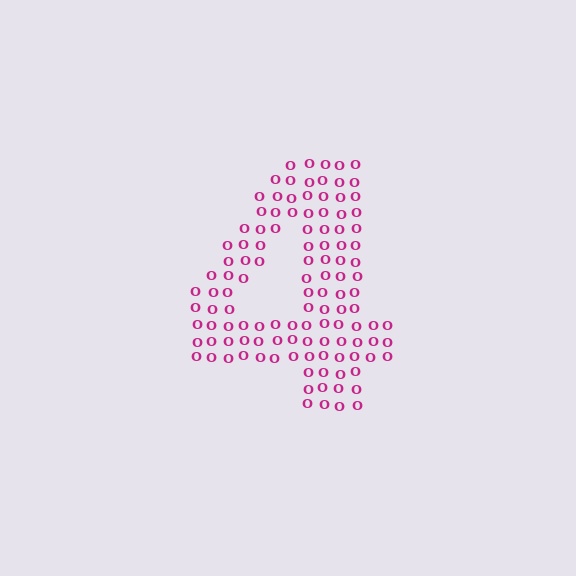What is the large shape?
The large shape is the digit 4.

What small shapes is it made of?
It is made of small letter O's.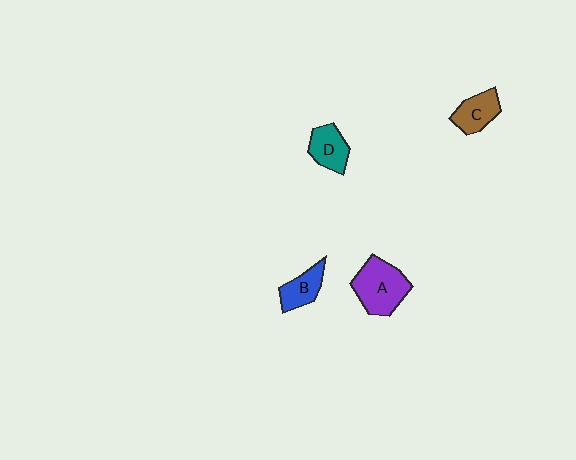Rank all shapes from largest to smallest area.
From largest to smallest: A (purple), D (teal), C (brown), B (blue).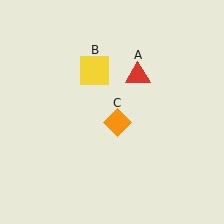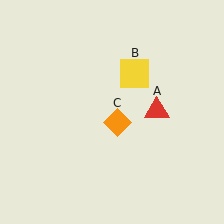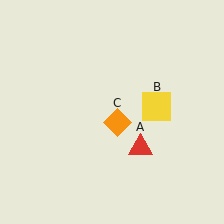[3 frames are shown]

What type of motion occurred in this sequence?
The red triangle (object A), yellow square (object B) rotated clockwise around the center of the scene.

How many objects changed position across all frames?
2 objects changed position: red triangle (object A), yellow square (object B).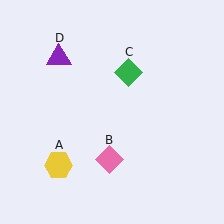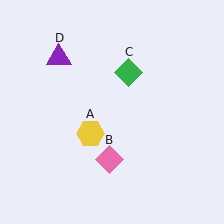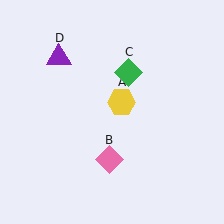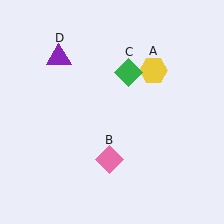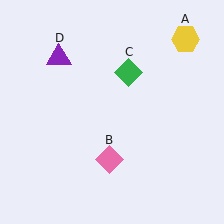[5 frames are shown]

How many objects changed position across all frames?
1 object changed position: yellow hexagon (object A).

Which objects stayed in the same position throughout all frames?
Pink diamond (object B) and green diamond (object C) and purple triangle (object D) remained stationary.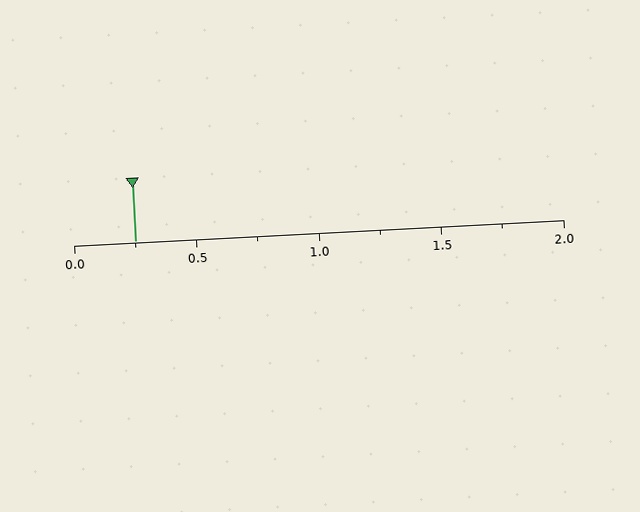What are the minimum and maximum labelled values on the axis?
The axis runs from 0.0 to 2.0.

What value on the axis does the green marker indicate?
The marker indicates approximately 0.25.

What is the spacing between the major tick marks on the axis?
The major ticks are spaced 0.5 apart.